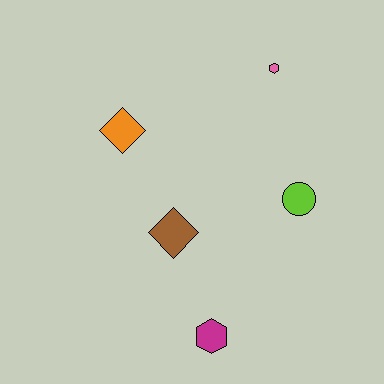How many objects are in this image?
There are 5 objects.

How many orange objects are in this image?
There is 1 orange object.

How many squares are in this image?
There are no squares.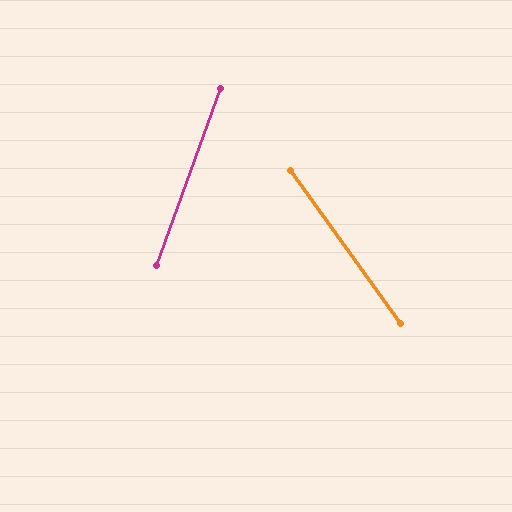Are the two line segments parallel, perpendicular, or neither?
Neither parallel nor perpendicular — they differ by about 55°.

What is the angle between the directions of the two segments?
Approximately 55 degrees.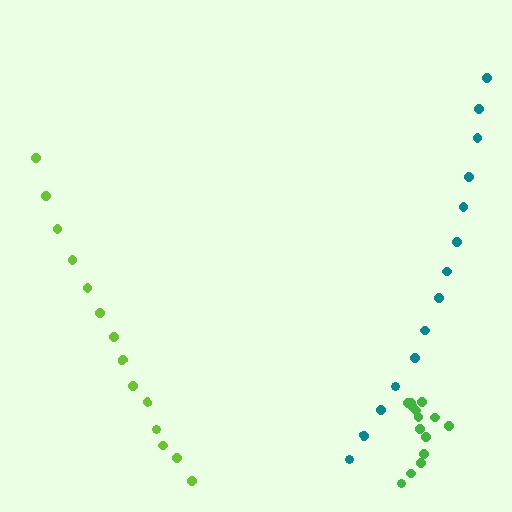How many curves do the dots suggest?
There are 3 distinct paths.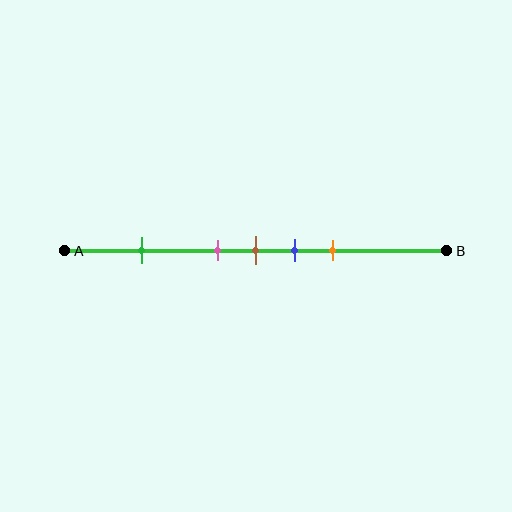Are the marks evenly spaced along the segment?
No, the marks are not evenly spaced.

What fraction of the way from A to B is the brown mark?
The brown mark is approximately 50% (0.5) of the way from A to B.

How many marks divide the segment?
There are 5 marks dividing the segment.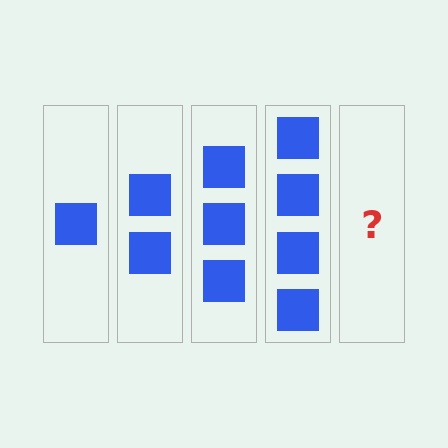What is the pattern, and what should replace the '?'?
The pattern is that each step adds one more square. The '?' should be 5 squares.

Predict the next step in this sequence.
The next step is 5 squares.